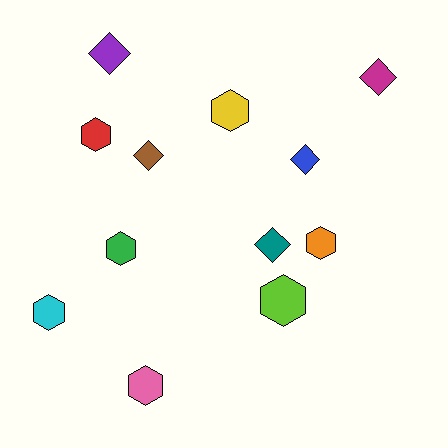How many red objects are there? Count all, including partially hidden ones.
There is 1 red object.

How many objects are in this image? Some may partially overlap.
There are 12 objects.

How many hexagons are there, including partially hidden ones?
There are 7 hexagons.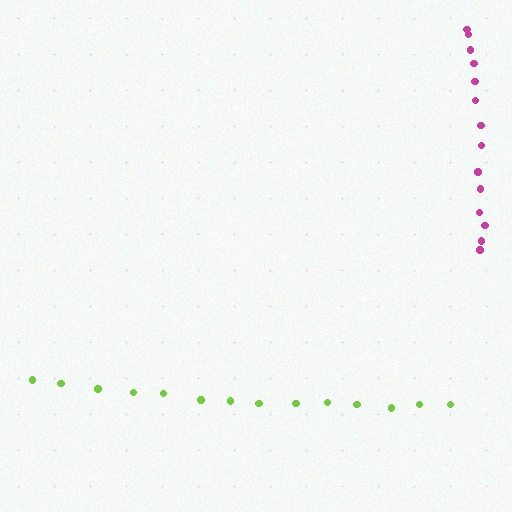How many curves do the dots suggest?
There are 2 distinct paths.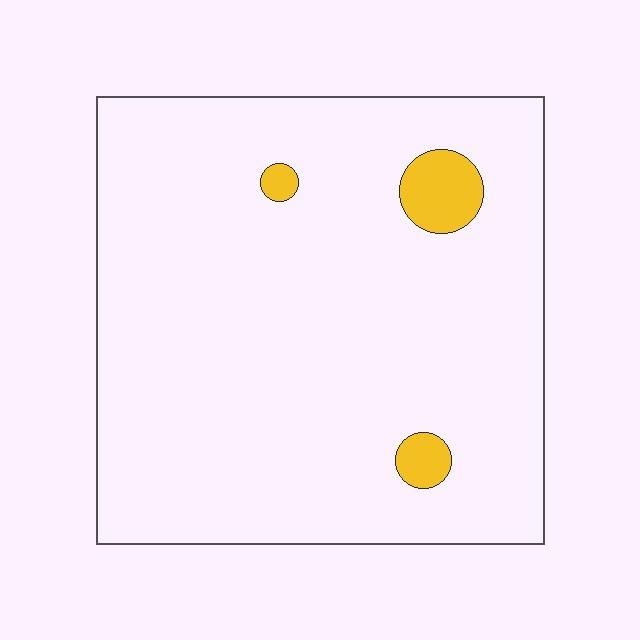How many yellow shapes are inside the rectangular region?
3.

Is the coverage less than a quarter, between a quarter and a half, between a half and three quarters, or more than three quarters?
Less than a quarter.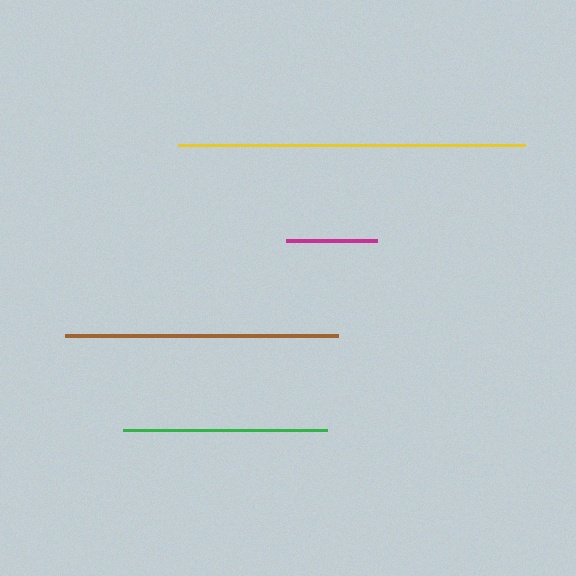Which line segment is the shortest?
The magenta line is the shortest at approximately 91 pixels.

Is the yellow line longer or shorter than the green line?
The yellow line is longer than the green line.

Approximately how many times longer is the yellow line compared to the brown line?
The yellow line is approximately 1.3 times the length of the brown line.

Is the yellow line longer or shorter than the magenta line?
The yellow line is longer than the magenta line.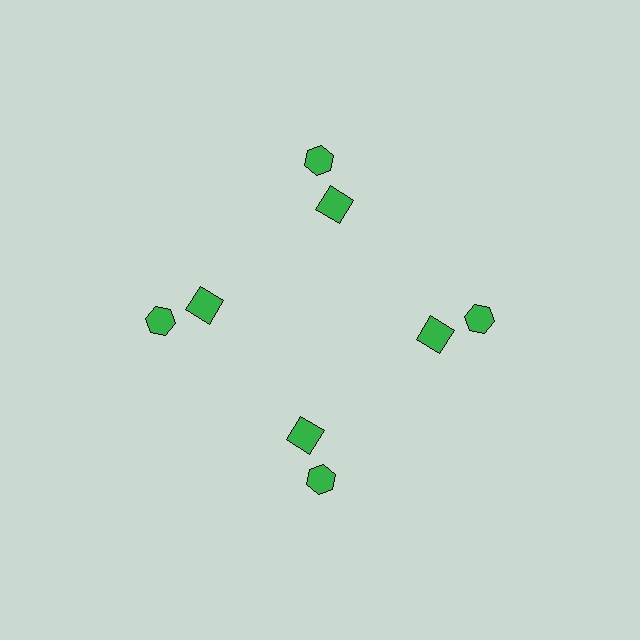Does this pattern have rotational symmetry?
Yes, this pattern has 4-fold rotational symmetry. It looks the same after rotating 90 degrees around the center.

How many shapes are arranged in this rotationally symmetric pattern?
There are 8 shapes, arranged in 4 groups of 2.